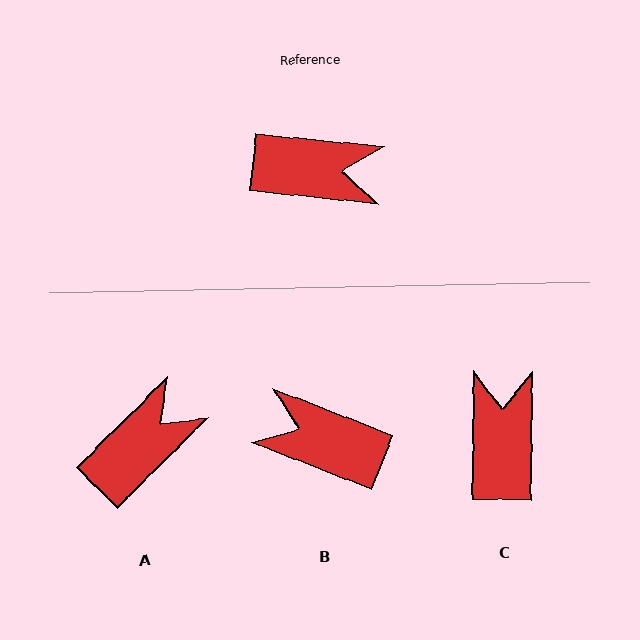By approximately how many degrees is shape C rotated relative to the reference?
Approximately 95 degrees counter-clockwise.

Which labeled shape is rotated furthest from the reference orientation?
B, about 165 degrees away.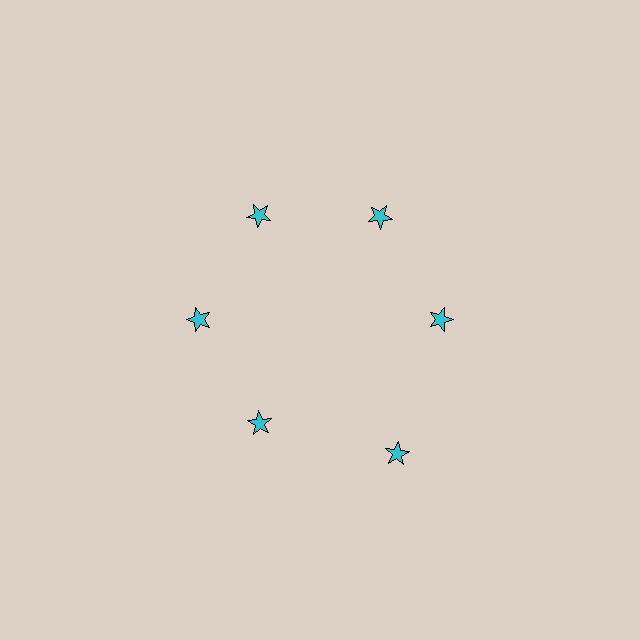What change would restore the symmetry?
The symmetry would be restored by moving it inward, back onto the ring so that all 6 stars sit at equal angles and equal distance from the center.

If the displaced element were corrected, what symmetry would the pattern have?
It would have 6-fold rotational symmetry — the pattern would map onto itself every 60 degrees.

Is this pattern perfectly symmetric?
No. The 6 cyan stars are arranged in a ring, but one element near the 5 o'clock position is pushed outward from the center, breaking the 6-fold rotational symmetry.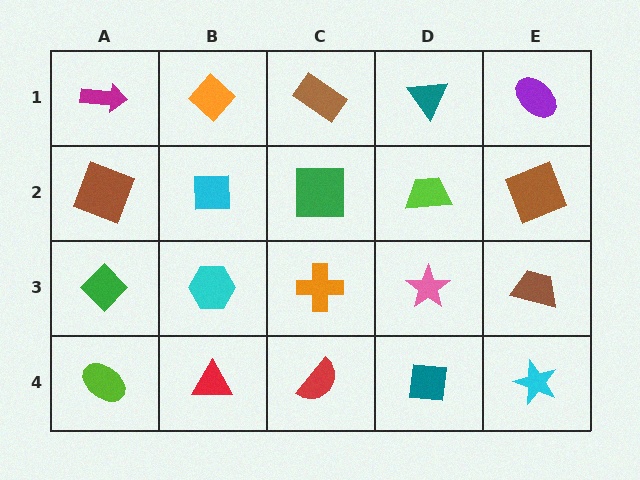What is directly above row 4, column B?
A cyan hexagon.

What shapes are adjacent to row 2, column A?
A magenta arrow (row 1, column A), a green diamond (row 3, column A), a cyan square (row 2, column B).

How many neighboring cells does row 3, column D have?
4.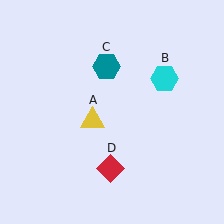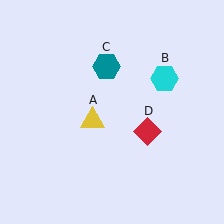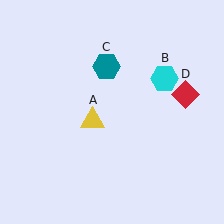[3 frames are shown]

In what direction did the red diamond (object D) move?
The red diamond (object D) moved up and to the right.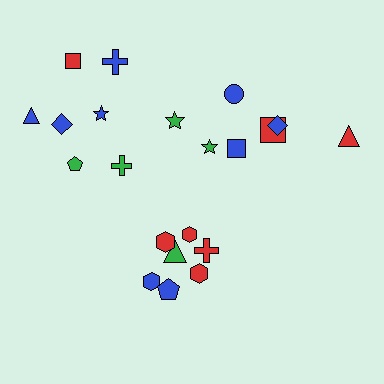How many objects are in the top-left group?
There are 8 objects.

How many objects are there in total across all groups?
There are 21 objects.